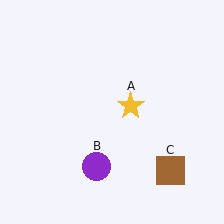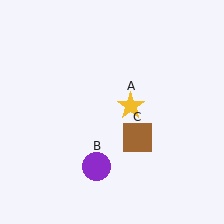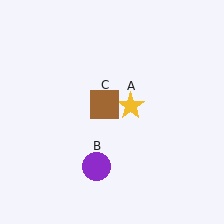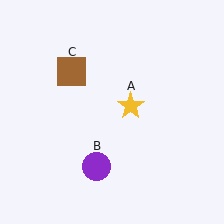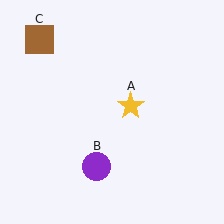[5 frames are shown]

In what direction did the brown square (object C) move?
The brown square (object C) moved up and to the left.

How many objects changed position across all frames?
1 object changed position: brown square (object C).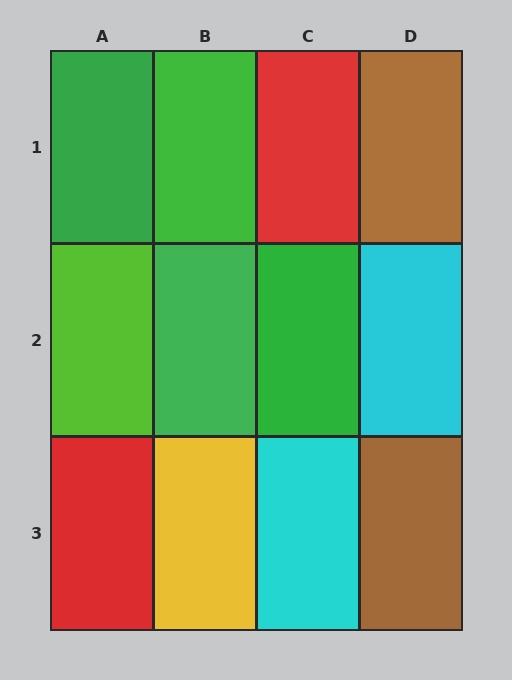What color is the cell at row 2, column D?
Cyan.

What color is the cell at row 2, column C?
Green.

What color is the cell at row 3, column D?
Brown.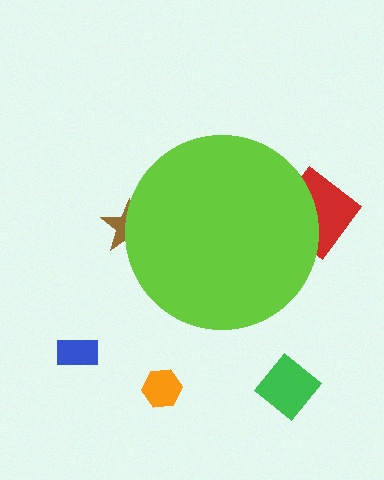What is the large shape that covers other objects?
A lime circle.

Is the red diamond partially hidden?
Yes, the red diamond is partially hidden behind the lime circle.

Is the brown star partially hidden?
Yes, the brown star is partially hidden behind the lime circle.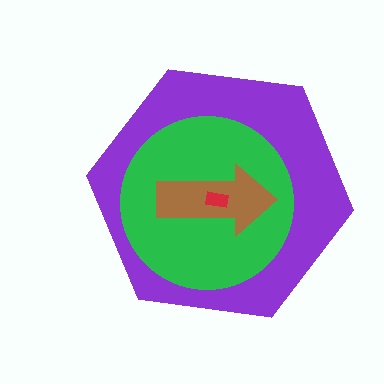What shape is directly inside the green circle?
The brown arrow.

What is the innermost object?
The red rectangle.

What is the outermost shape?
The purple hexagon.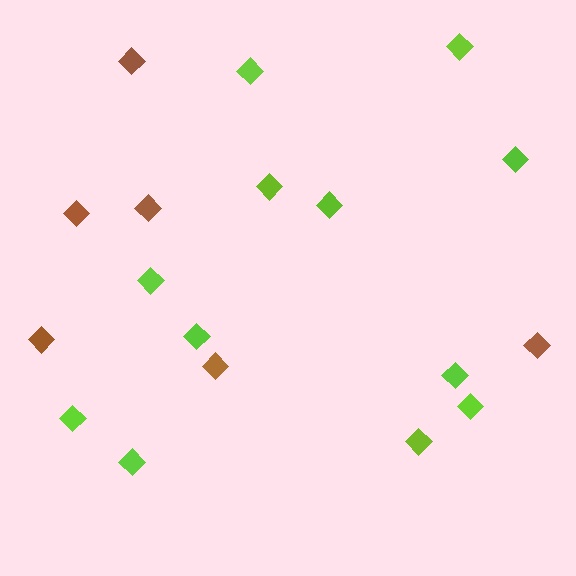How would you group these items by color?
There are 2 groups: one group of brown diamonds (6) and one group of lime diamonds (12).